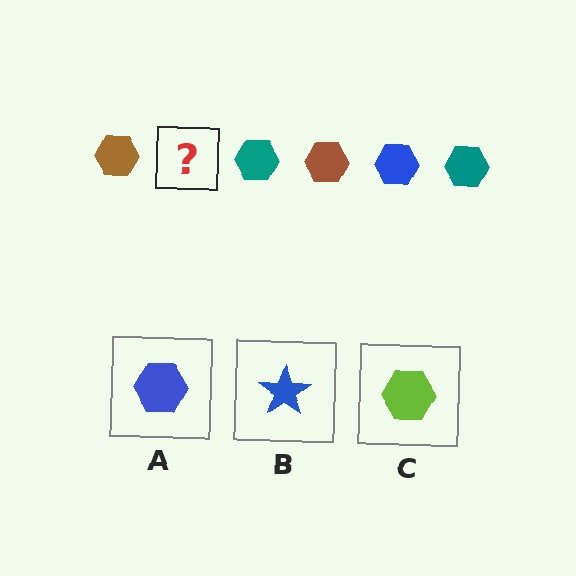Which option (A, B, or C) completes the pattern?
A.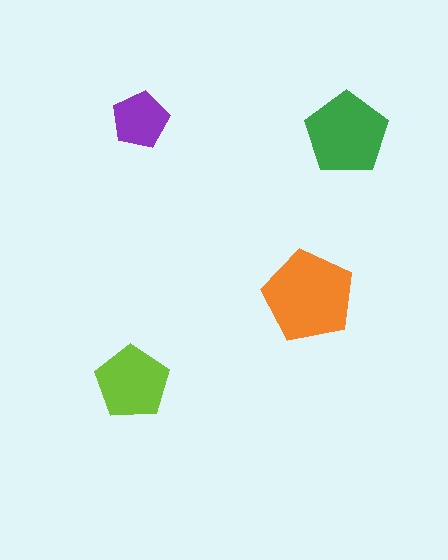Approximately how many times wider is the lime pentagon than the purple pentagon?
About 1.5 times wider.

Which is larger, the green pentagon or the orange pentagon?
The orange one.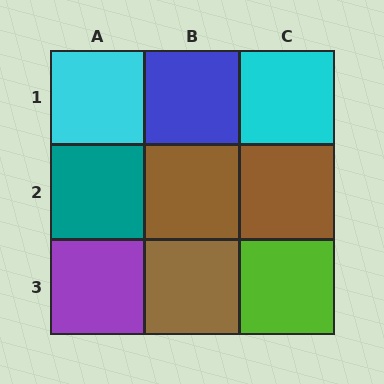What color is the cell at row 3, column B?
Brown.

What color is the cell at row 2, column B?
Brown.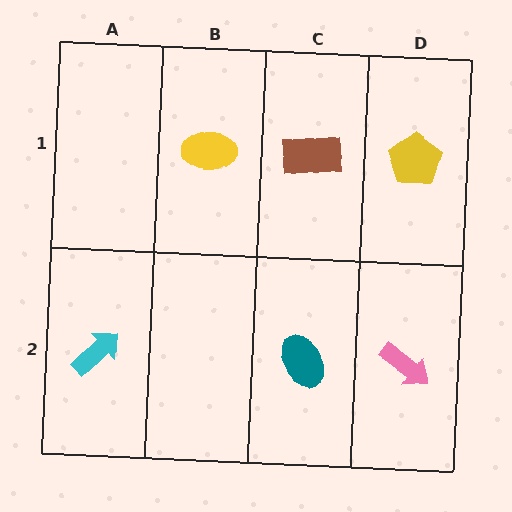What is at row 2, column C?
A teal ellipse.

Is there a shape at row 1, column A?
No, that cell is empty.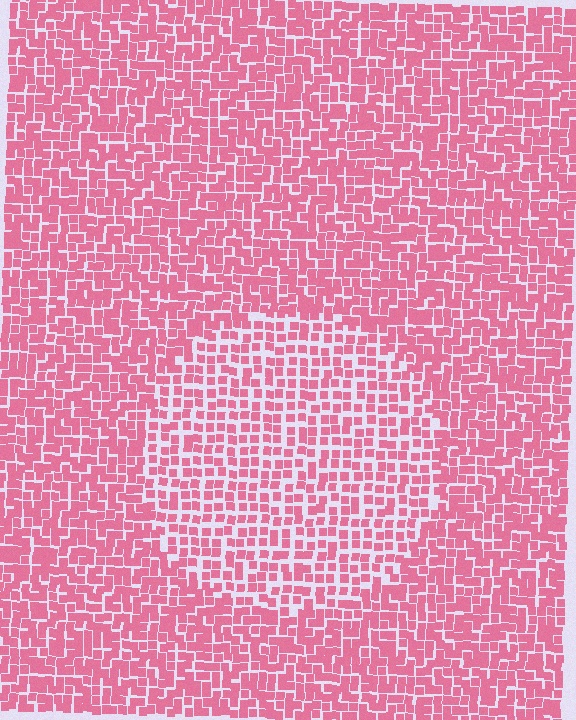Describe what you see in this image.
The image contains small pink elements arranged at two different densities. A circle-shaped region is visible where the elements are less densely packed than the surrounding area.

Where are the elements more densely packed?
The elements are more densely packed outside the circle boundary.